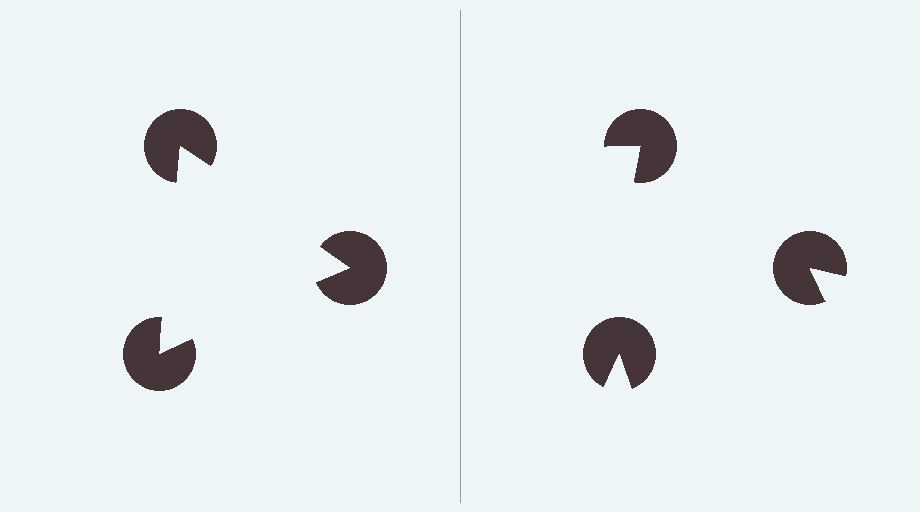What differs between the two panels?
The pac-man discs are positioned identically on both sides; only the wedge orientations differ. On the left they align to a triangle; on the right they are misaligned.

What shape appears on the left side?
An illusory triangle.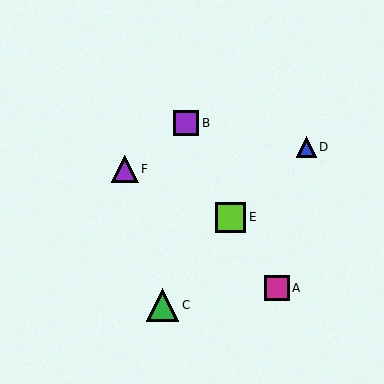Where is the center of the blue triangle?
The center of the blue triangle is at (306, 147).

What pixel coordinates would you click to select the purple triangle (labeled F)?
Click at (125, 169) to select the purple triangle F.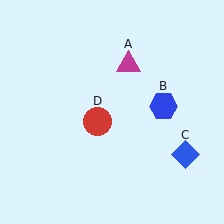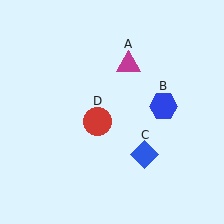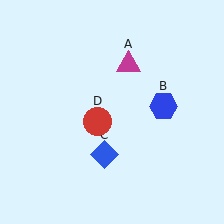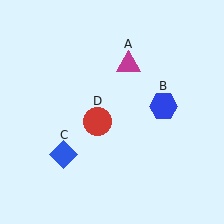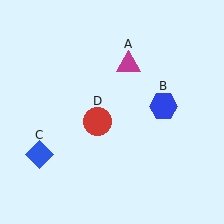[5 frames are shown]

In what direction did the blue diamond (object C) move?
The blue diamond (object C) moved left.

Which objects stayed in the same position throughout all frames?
Magenta triangle (object A) and blue hexagon (object B) and red circle (object D) remained stationary.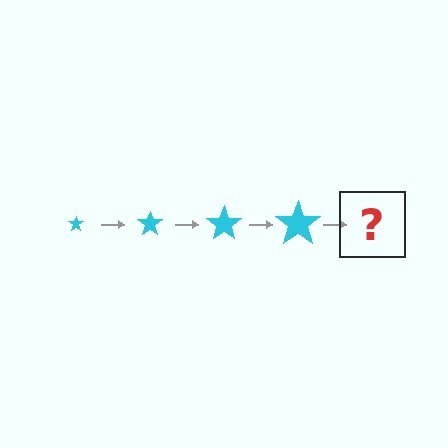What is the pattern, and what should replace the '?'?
The pattern is that the star gets progressively larger each step. The '?' should be a cyan star, larger than the previous one.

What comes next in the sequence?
The next element should be a cyan star, larger than the previous one.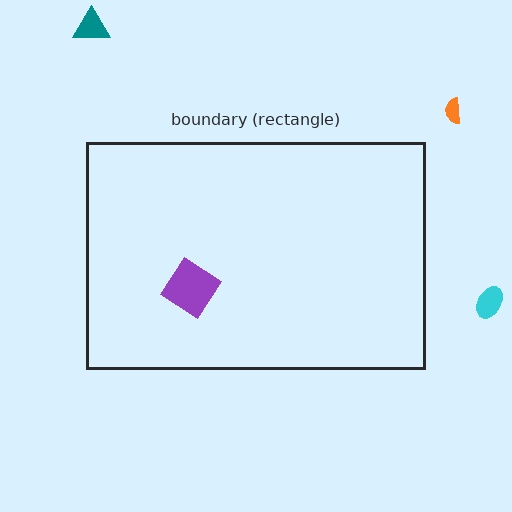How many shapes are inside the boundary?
1 inside, 3 outside.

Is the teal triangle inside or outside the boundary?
Outside.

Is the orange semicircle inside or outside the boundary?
Outside.